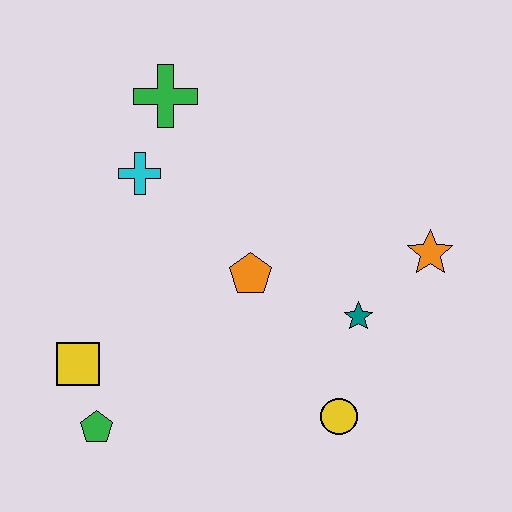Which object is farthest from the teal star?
The green cross is farthest from the teal star.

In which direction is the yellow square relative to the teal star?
The yellow square is to the left of the teal star.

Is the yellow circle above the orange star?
No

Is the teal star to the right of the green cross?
Yes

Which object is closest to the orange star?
The teal star is closest to the orange star.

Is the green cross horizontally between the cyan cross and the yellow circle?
Yes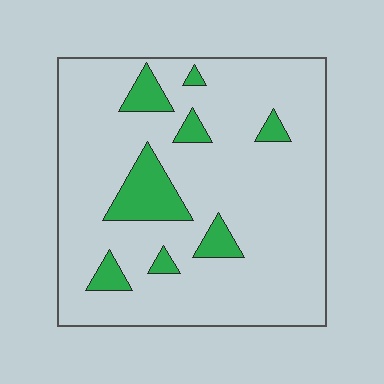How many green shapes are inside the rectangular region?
8.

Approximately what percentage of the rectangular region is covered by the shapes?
Approximately 15%.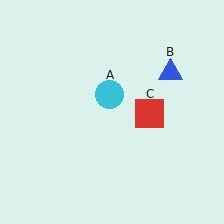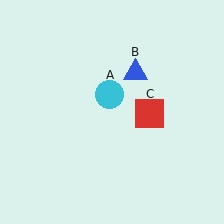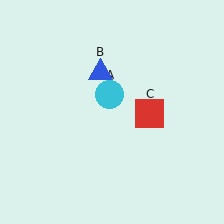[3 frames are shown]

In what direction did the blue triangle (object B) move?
The blue triangle (object B) moved left.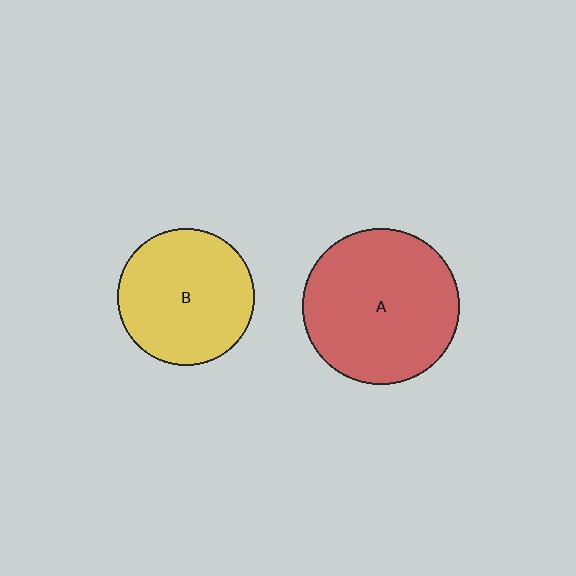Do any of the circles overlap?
No, none of the circles overlap.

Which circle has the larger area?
Circle A (red).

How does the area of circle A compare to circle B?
Approximately 1.3 times.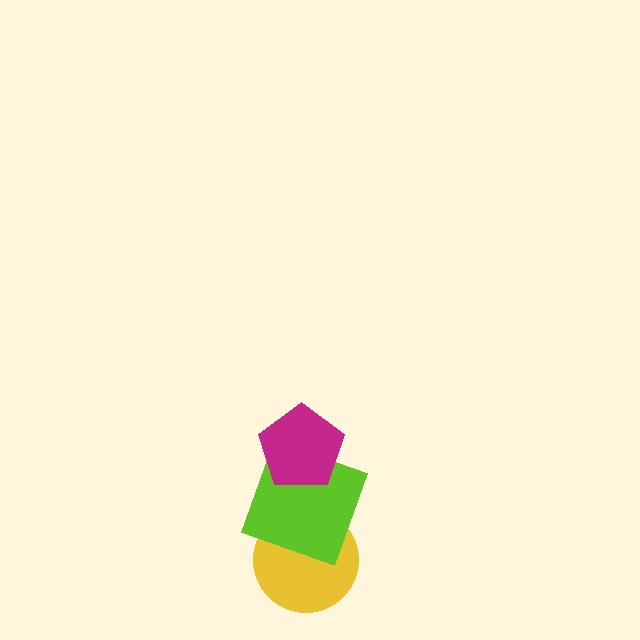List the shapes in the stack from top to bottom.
From top to bottom: the magenta pentagon, the lime square, the yellow circle.